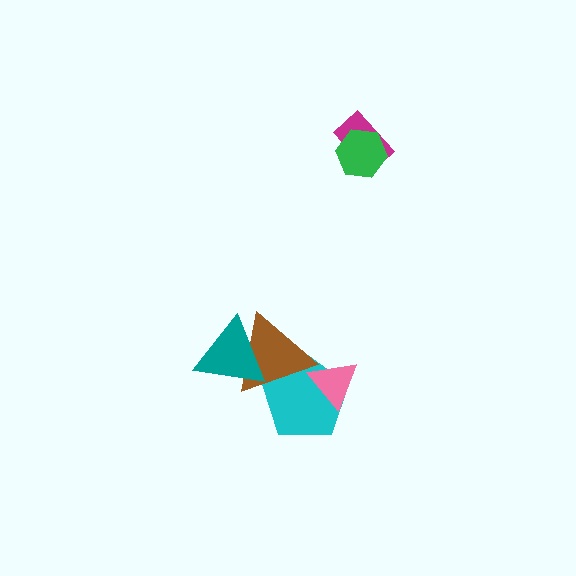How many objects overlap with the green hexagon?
1 object overlaps with the green hexagon.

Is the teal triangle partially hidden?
No, no other shape covers it.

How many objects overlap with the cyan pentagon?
2 objects overlap with the cyan pentagon.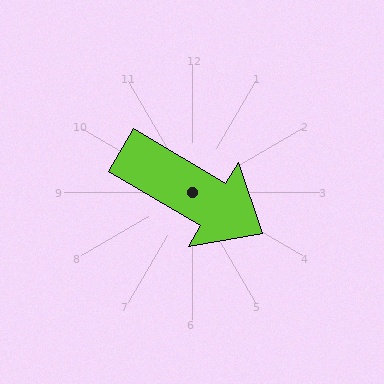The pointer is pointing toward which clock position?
Roughly 4 o'clock.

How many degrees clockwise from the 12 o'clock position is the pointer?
Approximately 121 degrees.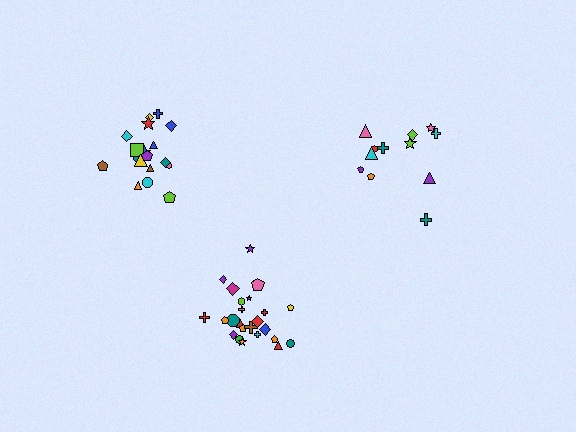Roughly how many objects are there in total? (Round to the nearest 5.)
Roughly 55 objects in total.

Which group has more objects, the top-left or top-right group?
The top-left group.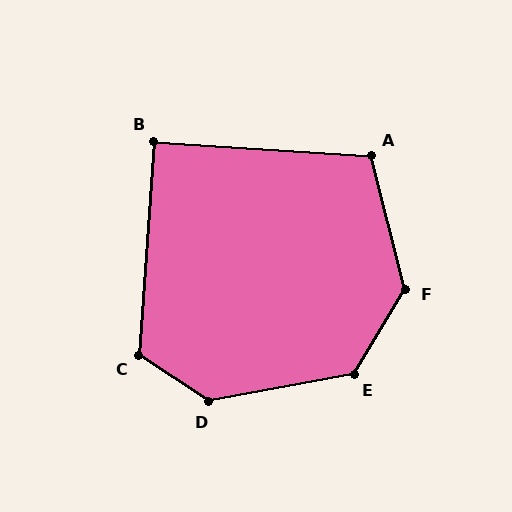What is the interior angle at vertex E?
Approximately 132 degrees (obtuse).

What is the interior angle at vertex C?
Approximately 120 degrees (obtuse).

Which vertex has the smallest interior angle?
B, at approximately 90 degrees.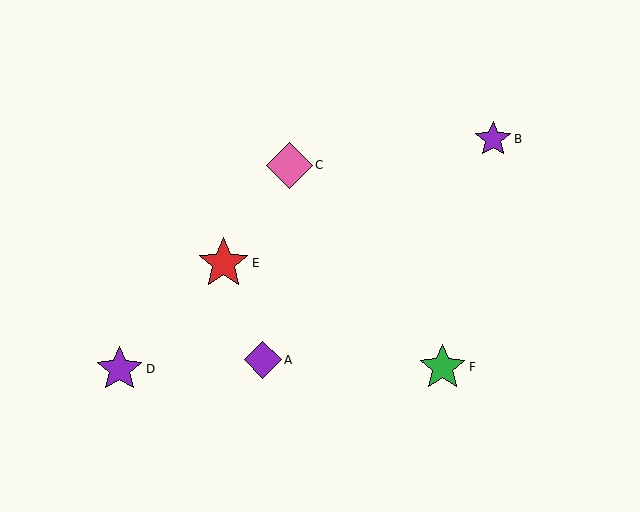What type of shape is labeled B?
Shape B is a purple star.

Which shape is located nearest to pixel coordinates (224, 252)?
The red star (labeled E) at (224, 263) is nearest to that location.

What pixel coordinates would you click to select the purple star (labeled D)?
Click at (119, 369) to select the purple star D.